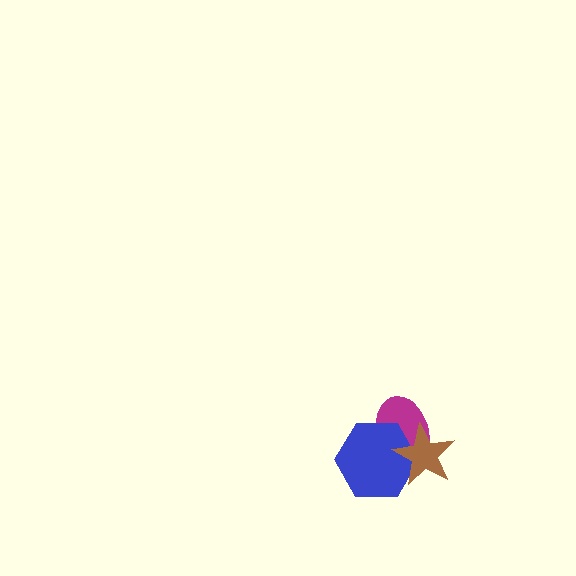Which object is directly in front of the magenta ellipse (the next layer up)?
The blue hexagon is directly in front of the magenta ellipse.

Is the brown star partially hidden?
No, no other shape covers it.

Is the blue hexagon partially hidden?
Yes, it is partially covered by another shape.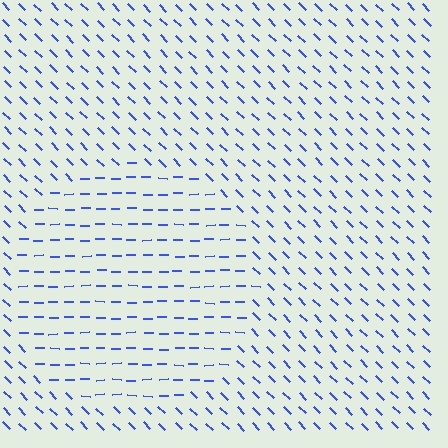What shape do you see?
I see a circle.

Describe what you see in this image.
The image is filled with small blue line segments. A circle region in the image has lines oriented differently from the surrounding lines, creating a visible texture boundary.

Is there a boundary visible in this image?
Yes, there is a texture boundary formed by a change in line orientation.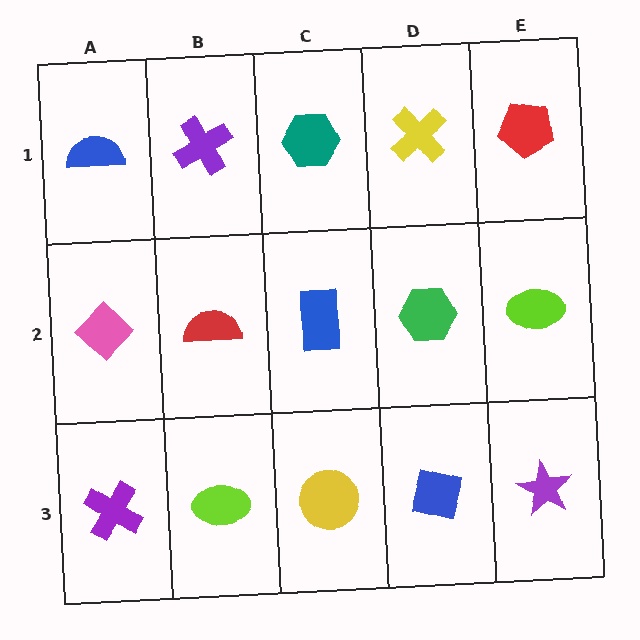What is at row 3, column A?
A purple cross.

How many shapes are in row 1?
5 shapes.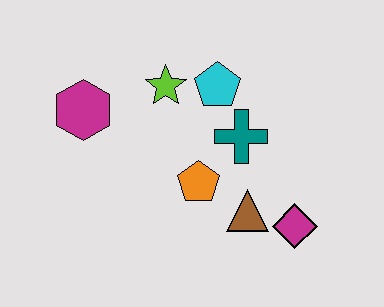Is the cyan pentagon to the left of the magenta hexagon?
No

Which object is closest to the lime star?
The cyan pentagon is closest to the lime star.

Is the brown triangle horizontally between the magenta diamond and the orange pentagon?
Yes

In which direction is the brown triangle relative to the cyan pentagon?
The brown triangle is below the cyan pentagon.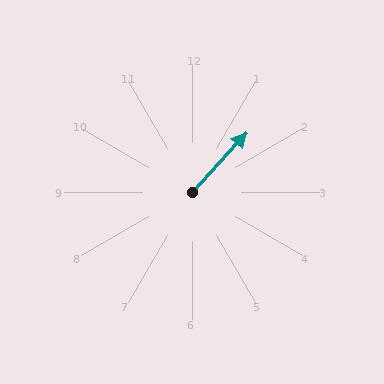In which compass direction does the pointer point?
Northeast.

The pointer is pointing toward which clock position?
Roughly 1 o'clock.